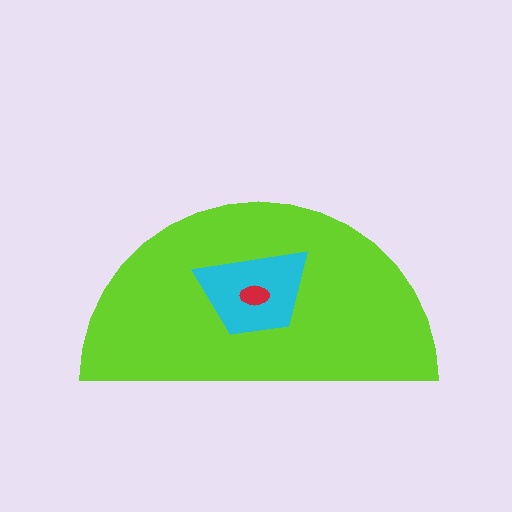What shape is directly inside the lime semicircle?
The cyan trapezoid.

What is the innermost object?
The red ellipse.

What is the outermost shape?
The lime semicircle.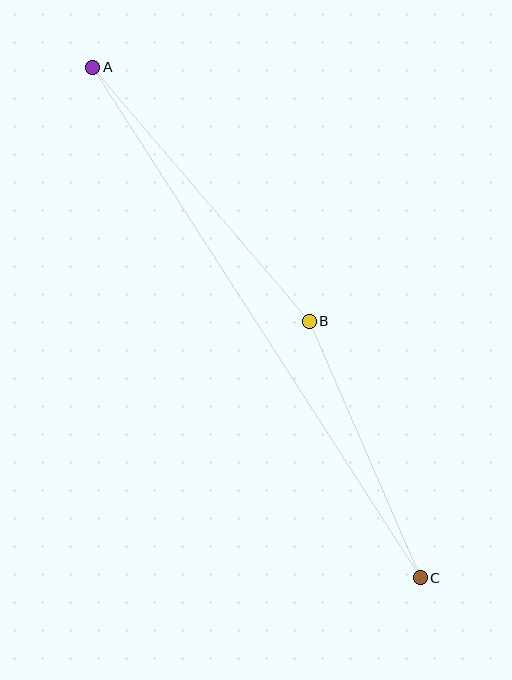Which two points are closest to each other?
Points B and C are closest to each other.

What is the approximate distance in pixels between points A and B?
The distance between A and B is approximately 333 pixels.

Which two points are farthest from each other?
Points A and C are farthest from each other.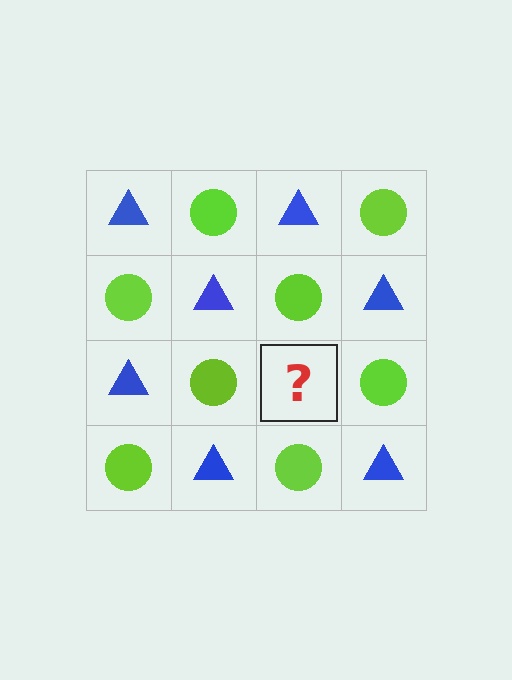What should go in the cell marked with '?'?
The missing cell should contain a blue triangle.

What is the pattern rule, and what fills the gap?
The rule is that it alternates blue triangle and lime circle in a checkerboard pattern. The gap should be filled with a blue triangle.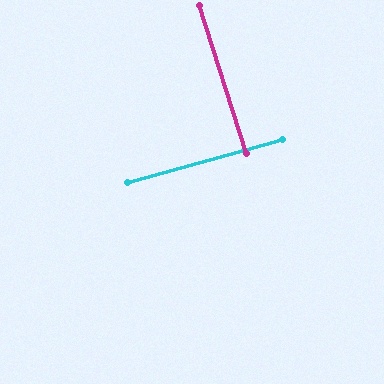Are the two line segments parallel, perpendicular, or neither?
Perpendicular — they meet at approximately 88°.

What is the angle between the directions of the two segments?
Approximately 88 degrees.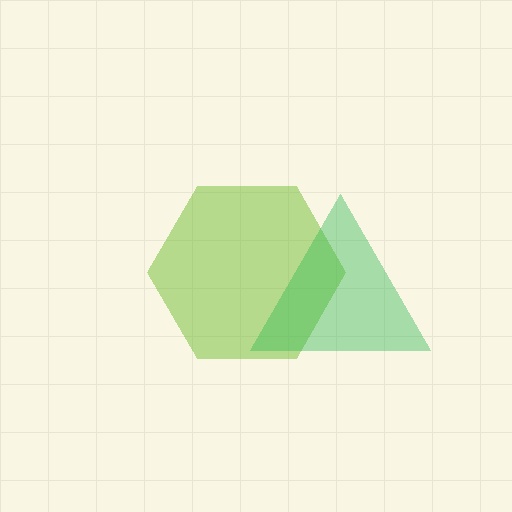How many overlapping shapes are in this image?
There are 2 overlapping shapes in the image.